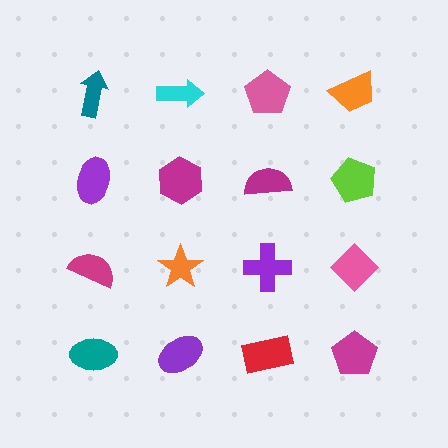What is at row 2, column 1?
A purple ellipse.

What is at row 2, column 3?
A magenta semicircle.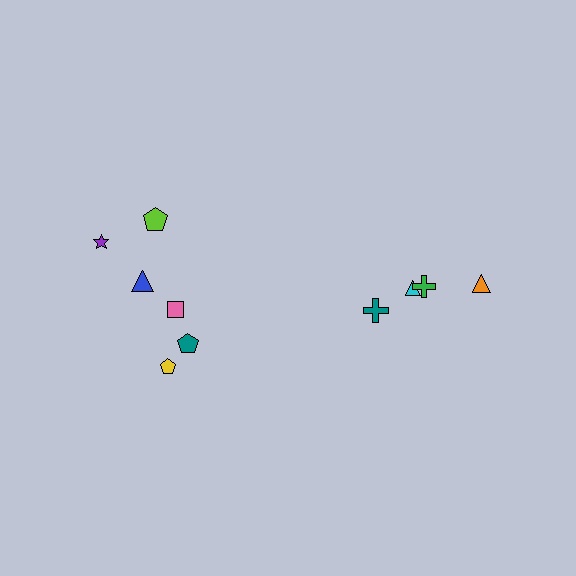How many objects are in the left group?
There are 6 objects.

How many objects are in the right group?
There are 4 objects.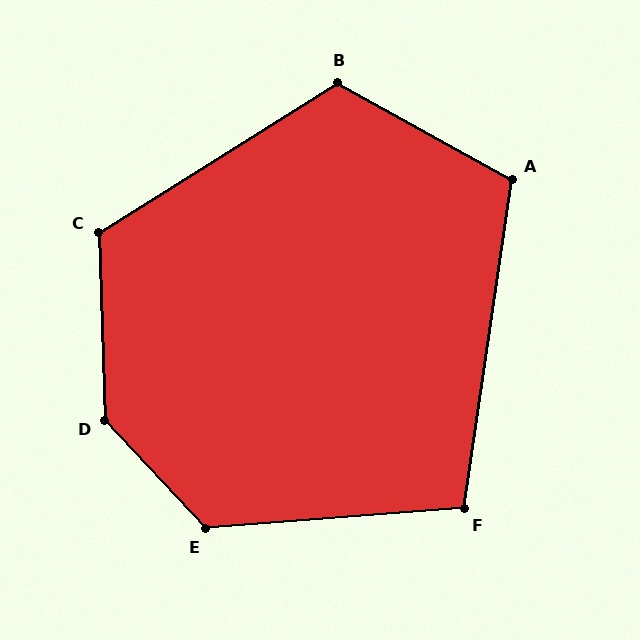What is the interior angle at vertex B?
Approximately 119 degrees (obtuse).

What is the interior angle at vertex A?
Approximately 111 degrees (obtuse).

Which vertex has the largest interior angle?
D, at approximately 138 degrees.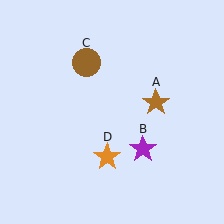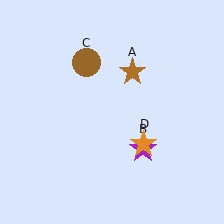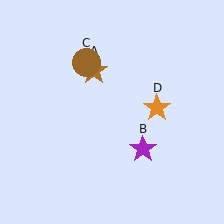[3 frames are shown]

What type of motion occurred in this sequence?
The brown star (object A), orange star (object D) rotated counterclockwise around the center of the scene.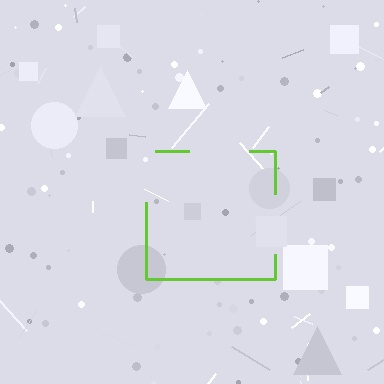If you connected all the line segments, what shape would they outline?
They would outline a square.